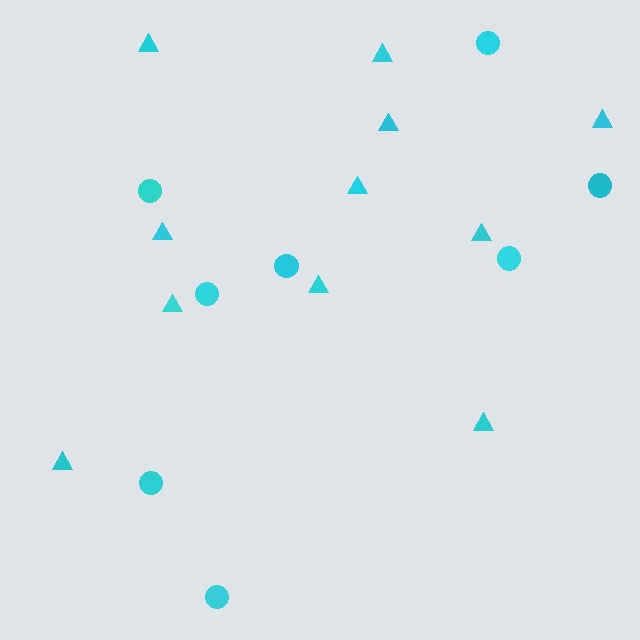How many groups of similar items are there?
There are 2 groups: one group of triangles (11) and one group of circles (8).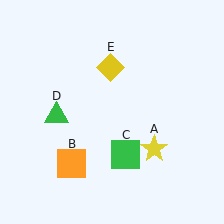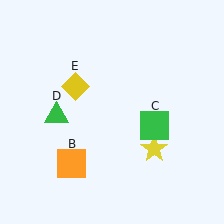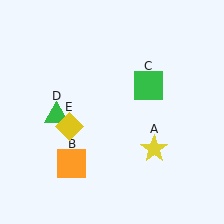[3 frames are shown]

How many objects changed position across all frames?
2 objects changed position: green square (object C), yellow diamond (object E).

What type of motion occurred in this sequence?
The green square (object C), yellow diamond (object E) rotated counterclockwise around the center of the scene.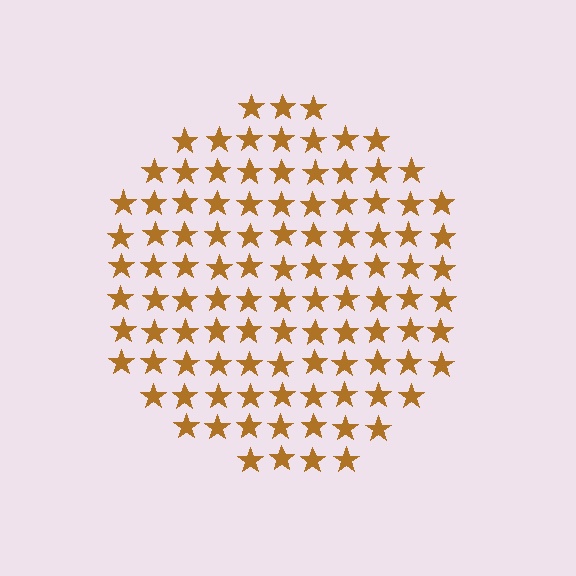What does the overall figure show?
The overall figure shows a circle.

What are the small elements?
The small elements are stars.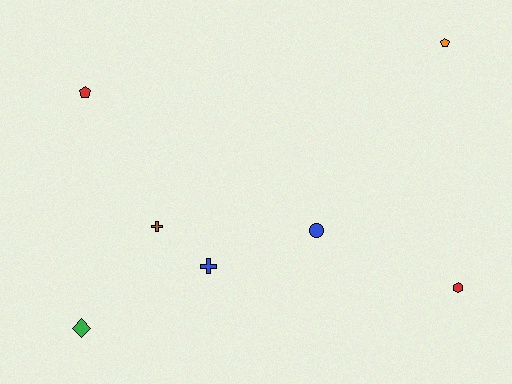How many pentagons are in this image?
There are 2 pentagons.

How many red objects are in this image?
There are 2 red objects.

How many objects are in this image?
There are 7 objects.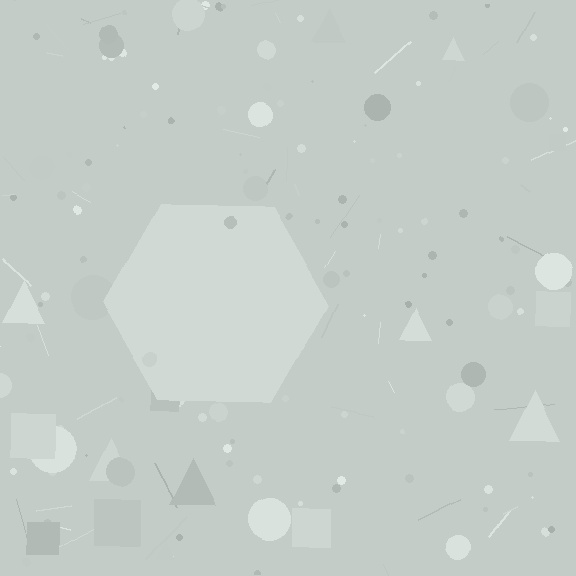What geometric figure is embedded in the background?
A hexagon is embedded in the background.